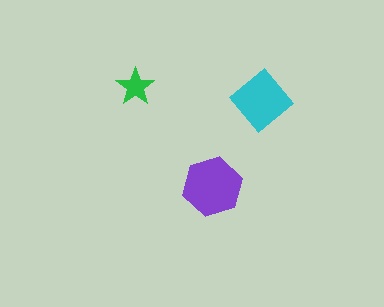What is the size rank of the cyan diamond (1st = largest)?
2nd.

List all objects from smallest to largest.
The green star, the cyan diamond, the purple hexagon.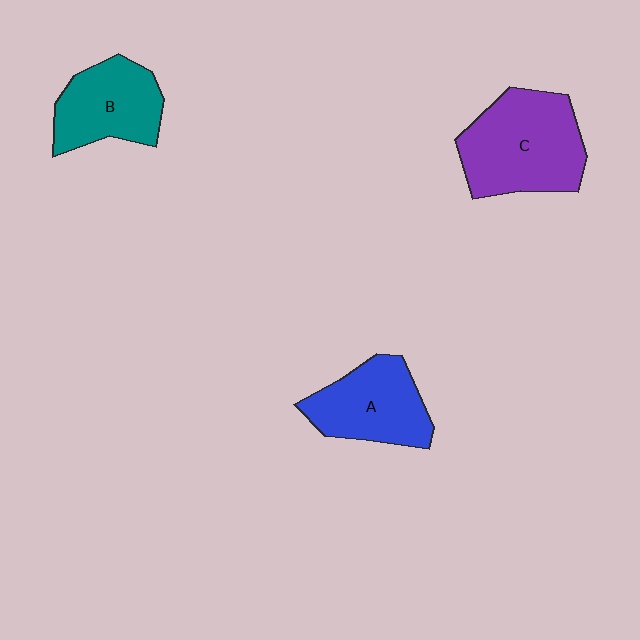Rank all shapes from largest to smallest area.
From largest to smallest: C (purple), A (blue), B (teal).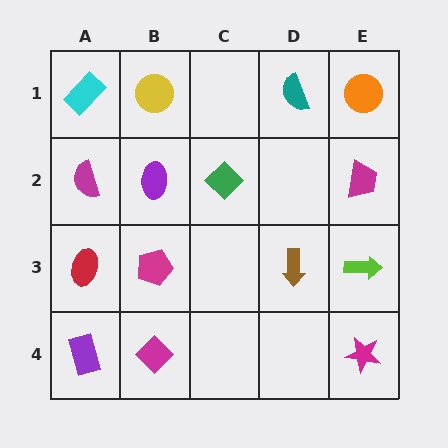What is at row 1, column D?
A teal semicircle.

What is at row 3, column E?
A lime arrow.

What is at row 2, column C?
A green diamond.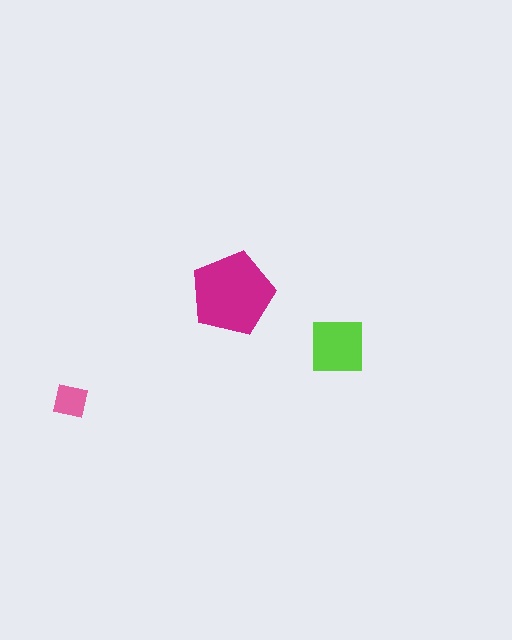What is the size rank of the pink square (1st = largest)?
3rd.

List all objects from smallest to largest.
The pink square, the lime square, the magenta pentagon.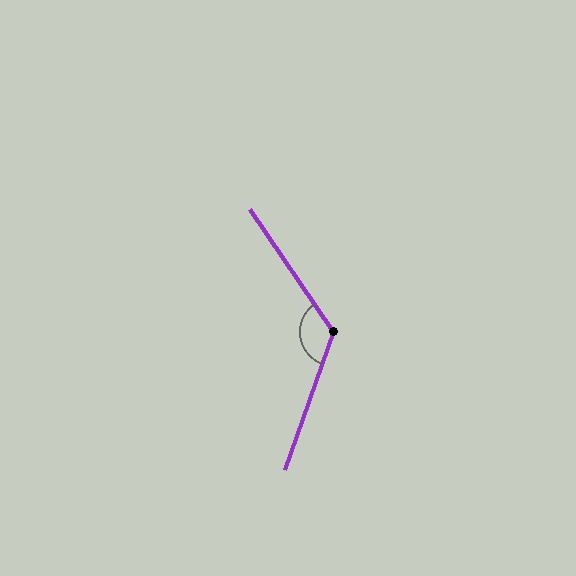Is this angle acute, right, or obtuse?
It is obtuse.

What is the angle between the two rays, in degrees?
Approximately 126 degrees.